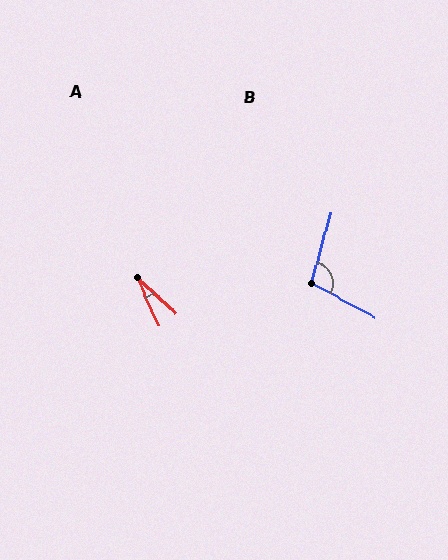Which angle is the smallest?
A, at approximately 23 degrees.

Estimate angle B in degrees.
Approximately 103 degrees.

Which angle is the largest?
B, at approximately 103 degrees.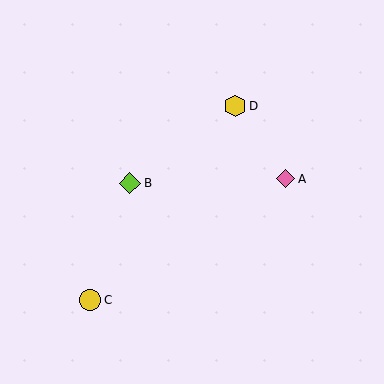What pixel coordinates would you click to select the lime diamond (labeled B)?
Click at (130, 183) to select the lime diamond B.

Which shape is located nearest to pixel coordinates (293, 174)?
The pink diamond (labeled A) at (286, 179) is nearest to that location.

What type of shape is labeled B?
Shape B is a lime diamond.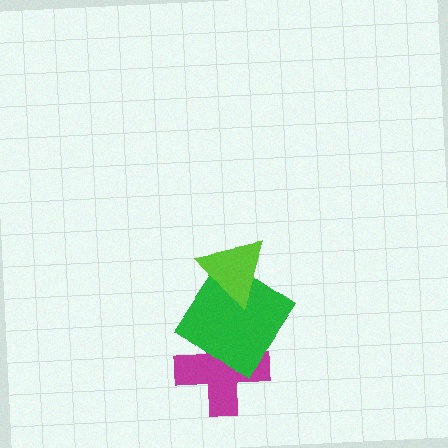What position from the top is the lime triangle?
The lime triangle is 1st from the top.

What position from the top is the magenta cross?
The magenta cross is 3rd from the top.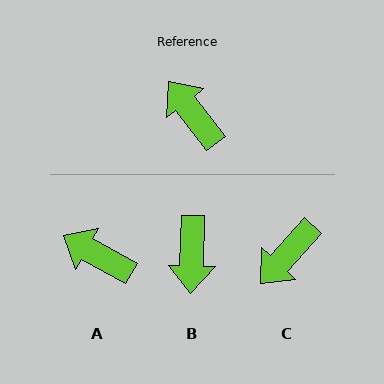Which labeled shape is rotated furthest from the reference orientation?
B, about 141 degrees away.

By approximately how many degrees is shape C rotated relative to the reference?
Approximately 100 degrees counter-clockwise.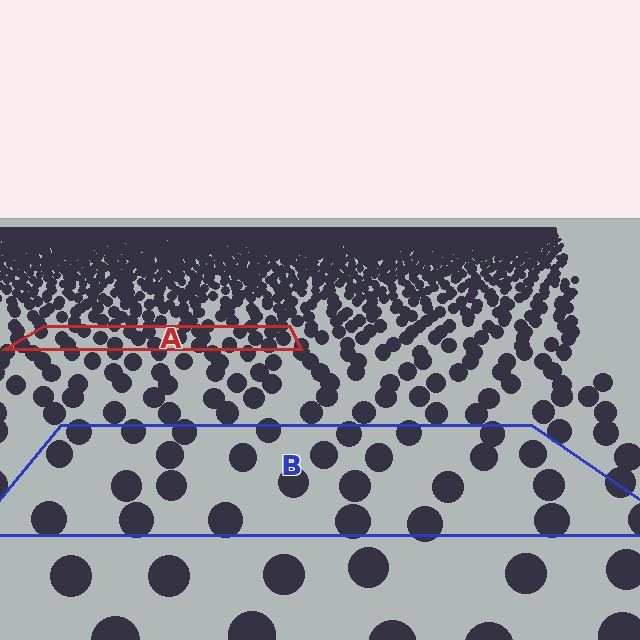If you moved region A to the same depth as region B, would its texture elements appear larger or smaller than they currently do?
They would appear larger. At a closer depth, the same texture elements are projected at a bigger on-screen size.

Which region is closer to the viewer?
Region B is closer. The texture elements there are larger and more spread out.